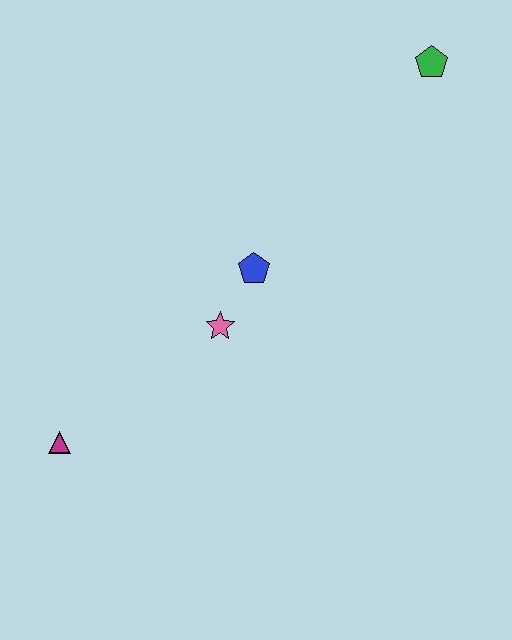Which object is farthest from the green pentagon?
The magenta triangle is farthest from the green pentagon.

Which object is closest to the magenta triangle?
The pink star is closest to the magenta triangle.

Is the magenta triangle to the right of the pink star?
No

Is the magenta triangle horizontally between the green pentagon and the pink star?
No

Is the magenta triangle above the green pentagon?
No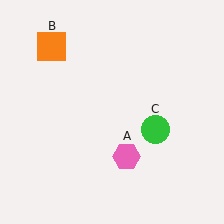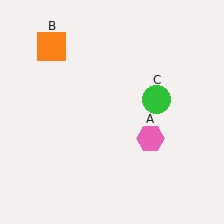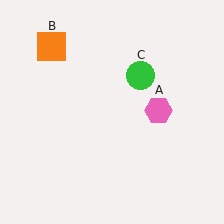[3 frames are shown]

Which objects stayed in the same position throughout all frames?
Orange square (object B) remained stationary.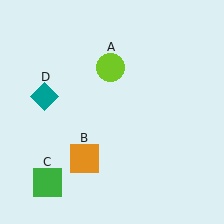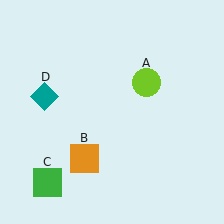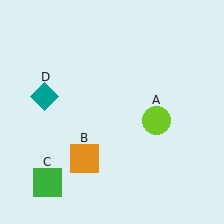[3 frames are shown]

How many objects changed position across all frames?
1 object changed position: lime circle (object A).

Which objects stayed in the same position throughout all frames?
Orange square (object B) and green square (object C) and teal diamond (object D) remained stationary.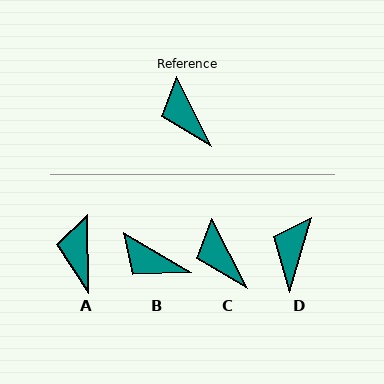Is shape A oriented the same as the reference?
No, it is off by about 26 degrees.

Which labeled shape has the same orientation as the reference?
C.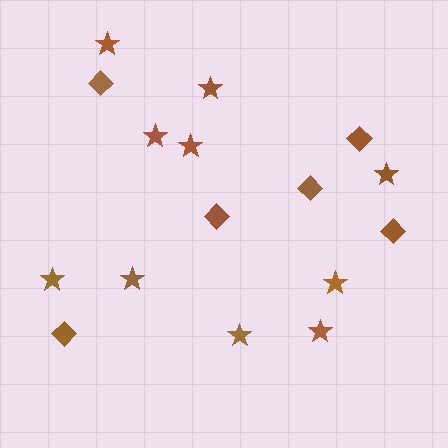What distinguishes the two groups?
There are 2 groups: one group of diamonds (6) and one group of stars (10).